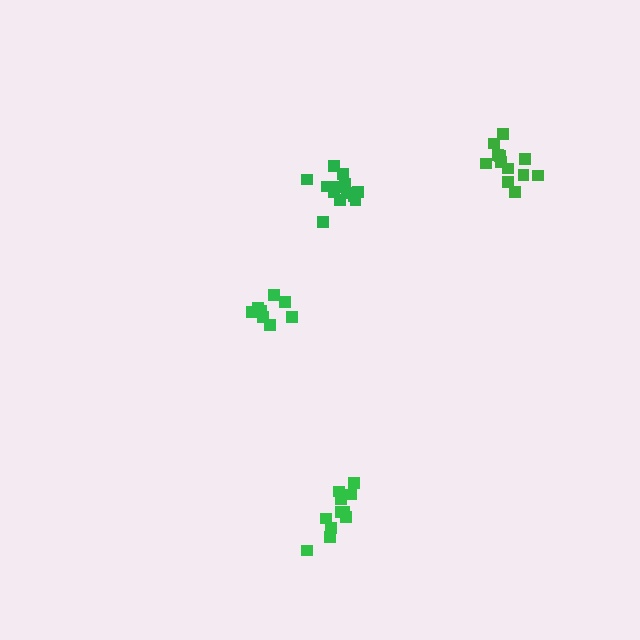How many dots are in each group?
Group 1: 8 dots, Group 2: 13 dots, Group 3: 11 dots, Group 4: 12 dots (44 total).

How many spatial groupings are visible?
There are 4 spatial groupings.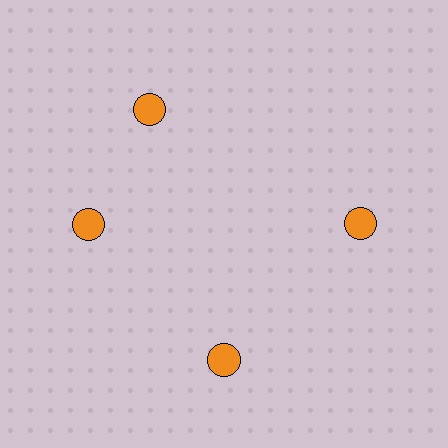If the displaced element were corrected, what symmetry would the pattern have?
It would have 4-fold rotational symmetry — the pattern would map onto itself every 90 degrees.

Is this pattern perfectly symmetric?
No. The 4 orange circles are arranged in a ring, but one element near the 12 o'clock position is rotated out of alignment along the ring, breaking the 4-fold rotational symmetry.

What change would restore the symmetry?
The symmetry would be restored by rotating it back into even spacing with its neighbors so that all 4 circles sit at equal angles and equal distance from the center.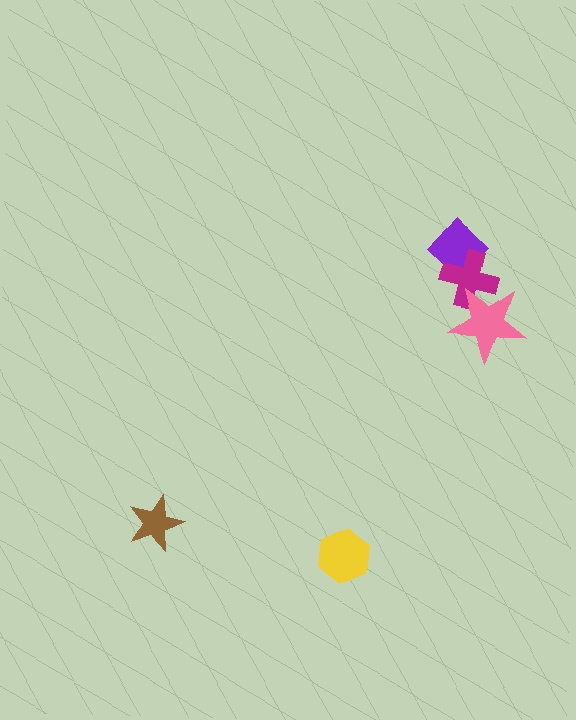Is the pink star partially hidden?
No, no other shape covers it.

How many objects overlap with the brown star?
0 objects overlap with the brown star.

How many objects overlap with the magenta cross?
2 objects overlap with the magenta cross.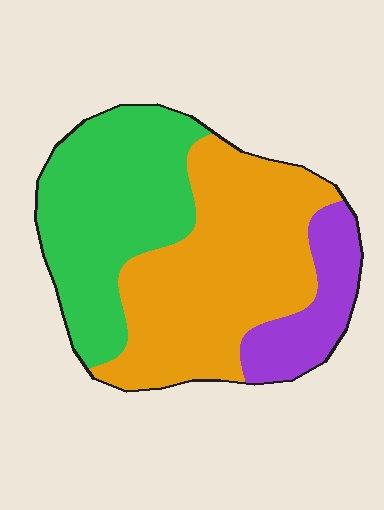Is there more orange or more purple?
Orange.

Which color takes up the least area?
Purple, at roughly 15%.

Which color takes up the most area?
Orange, at roughly 45%.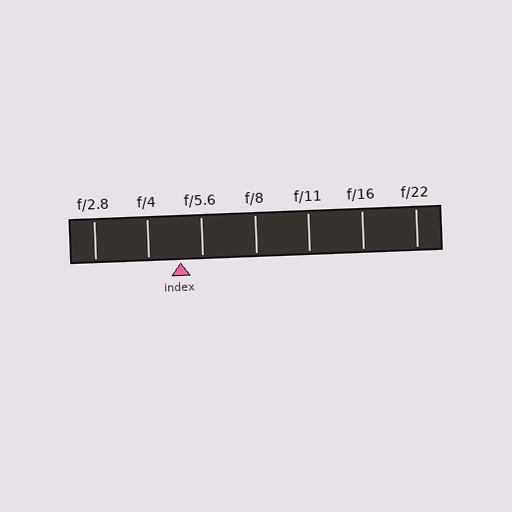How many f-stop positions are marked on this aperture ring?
There are 7 f-stop positions marked.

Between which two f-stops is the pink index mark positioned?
The index mark is between f/4 and f/5.6.